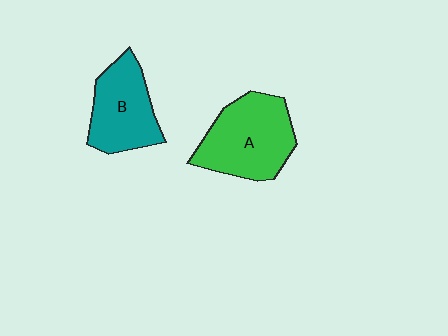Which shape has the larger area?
Shape A (green).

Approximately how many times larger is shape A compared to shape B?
Approximately 1.2 times.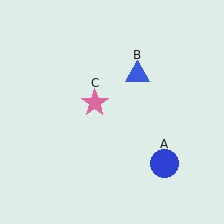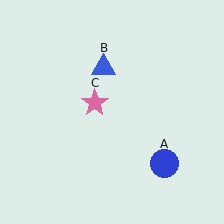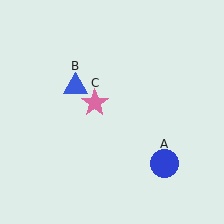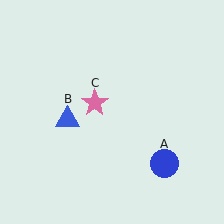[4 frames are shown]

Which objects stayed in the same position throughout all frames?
Blue circle (object A) and pink star (object C) remained stationary.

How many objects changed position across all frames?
1 object changed position: blue triangle (object B).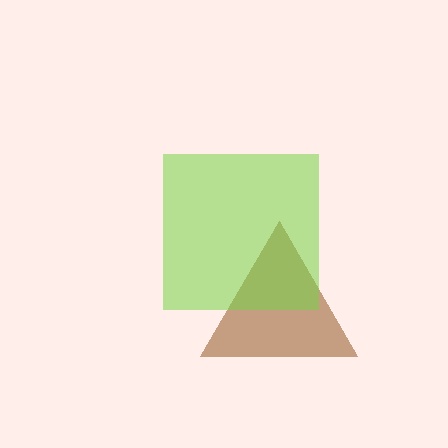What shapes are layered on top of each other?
The layered shapes are: a brown triangle, a lime square.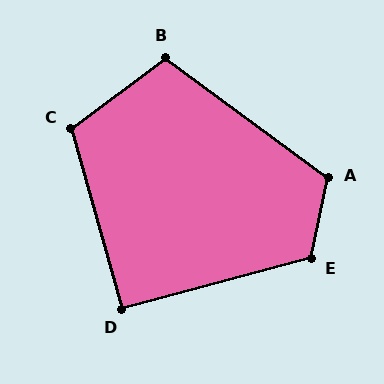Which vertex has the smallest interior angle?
D, at approximately 91 degrees.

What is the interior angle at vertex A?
Approximately 115 degrees (obtuse).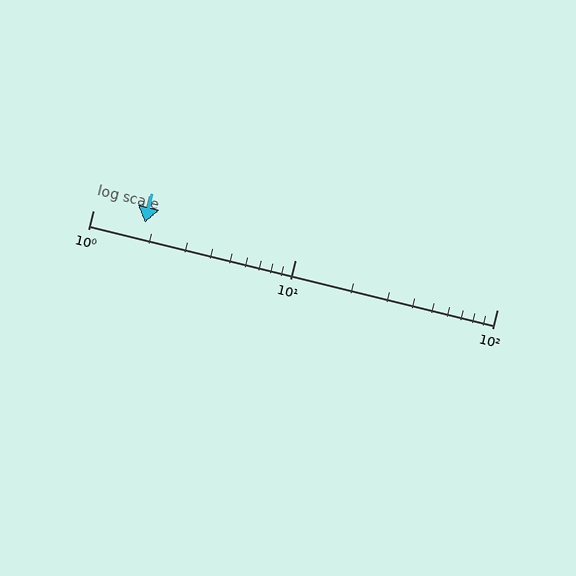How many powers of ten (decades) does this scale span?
The scale spans 2 decades, from 1 to 100.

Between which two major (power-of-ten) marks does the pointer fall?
The pointer is between 1 and 10.